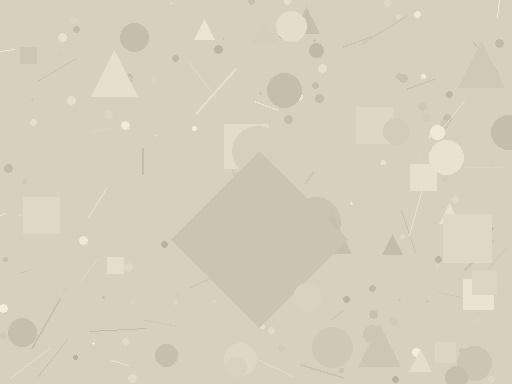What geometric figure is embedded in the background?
A diamond is embedded in the background.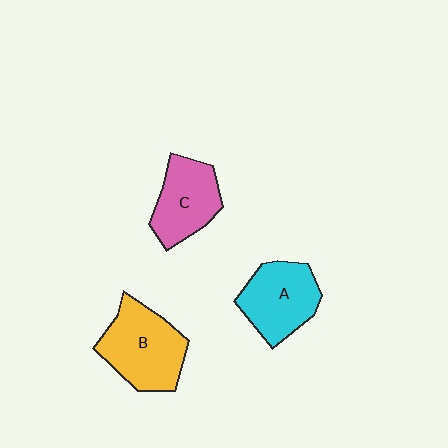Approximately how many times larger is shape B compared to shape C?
Approximately 1.3 times.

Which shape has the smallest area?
Shape C (pink).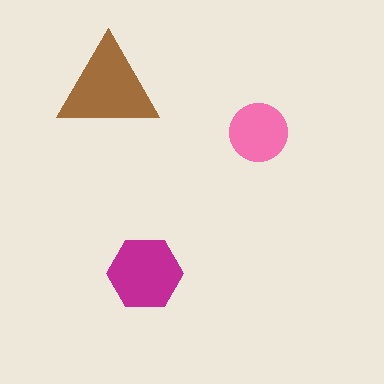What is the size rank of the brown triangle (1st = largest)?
1st.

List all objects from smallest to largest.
The pink circle, the magenta hexagon, the brown triangle.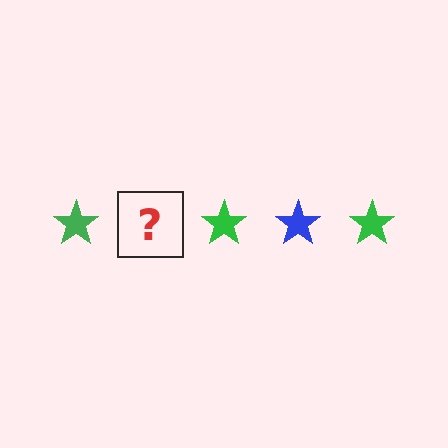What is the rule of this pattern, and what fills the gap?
The rule is that the pattern cycles through green, blue stars. The gap should be filled with a blue star.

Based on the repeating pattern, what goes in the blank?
The blank should be a blue star.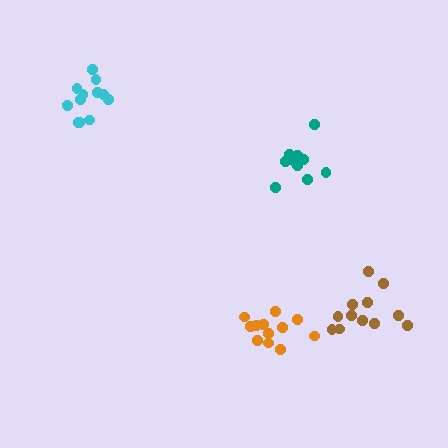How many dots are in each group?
Group 1: 12 dots, Group 2: 10 dots, Group 3: 12 dots, Group 4: 12 dots (46 total).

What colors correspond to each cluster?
The clusters are colored: brown, teal, orange, cyan.